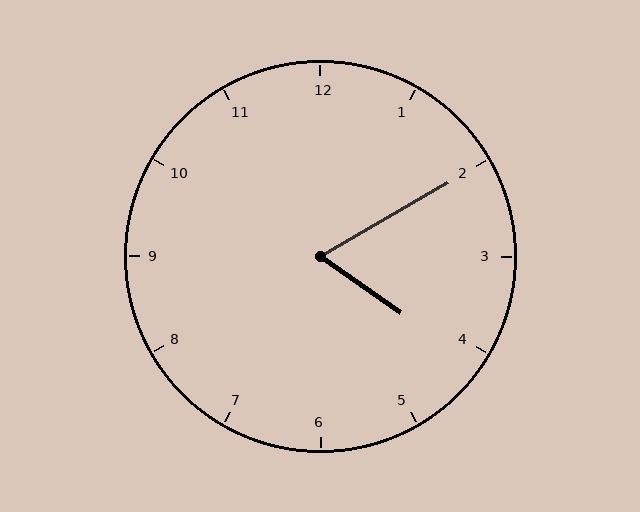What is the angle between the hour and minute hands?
Approximately 65 degrees.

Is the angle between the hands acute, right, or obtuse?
It is acute.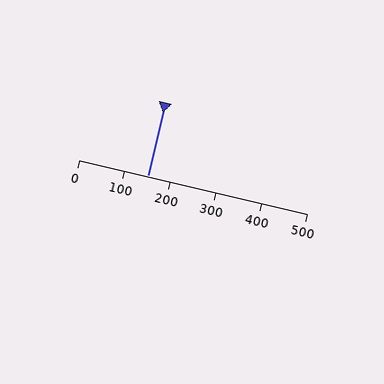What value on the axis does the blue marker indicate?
The marker indicates approximately 150.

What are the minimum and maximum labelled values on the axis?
The axis runs from 0 to 500.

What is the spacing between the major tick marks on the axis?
The major ticks are spaced 100 apart.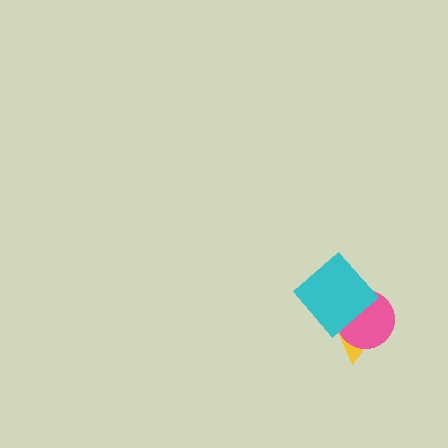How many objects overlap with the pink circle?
2 objects overlap with the pink circle.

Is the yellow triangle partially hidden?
Yes, it is partially covered by another shape.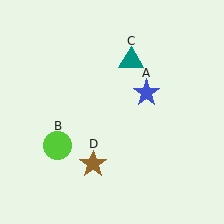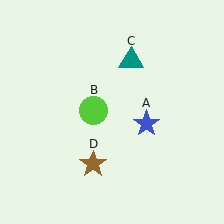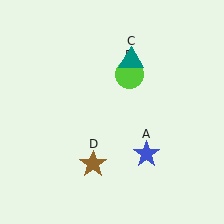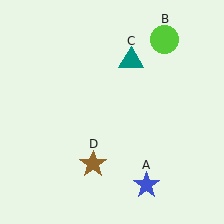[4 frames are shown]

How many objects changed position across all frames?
2 objects changed position: blue star (object A), lime circle (object B).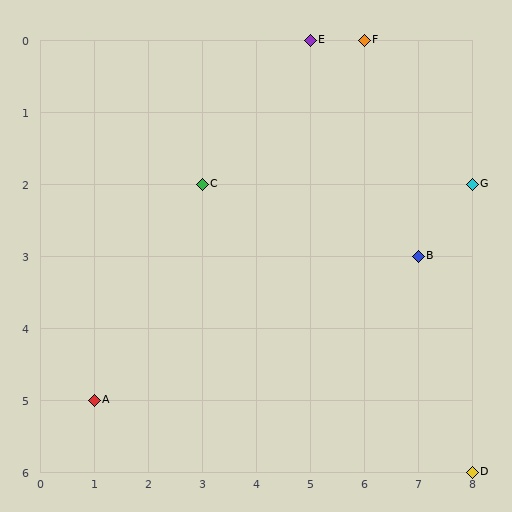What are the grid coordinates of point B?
Point B is at grid coordinates (7, 3).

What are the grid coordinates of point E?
Point E is at grid coordinates (5, 0).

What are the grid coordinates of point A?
Point A is at grid coordinates (1, 5).